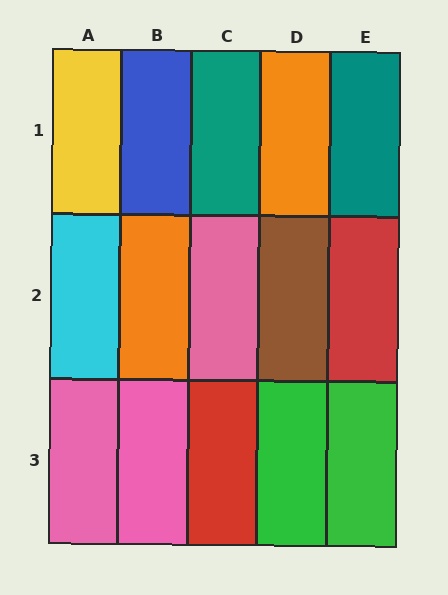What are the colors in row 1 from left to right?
Yellow, blue, teal, orange, teal.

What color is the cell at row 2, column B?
Orange.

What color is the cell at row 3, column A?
Pink.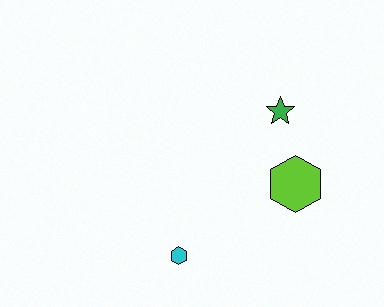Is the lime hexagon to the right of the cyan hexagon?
Yes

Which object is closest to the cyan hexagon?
The lime hexagon is closest to the cyan hexagon.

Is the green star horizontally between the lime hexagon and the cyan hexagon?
Yes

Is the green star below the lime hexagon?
No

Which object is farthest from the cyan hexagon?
The green star is farthest from the cyan hexagon.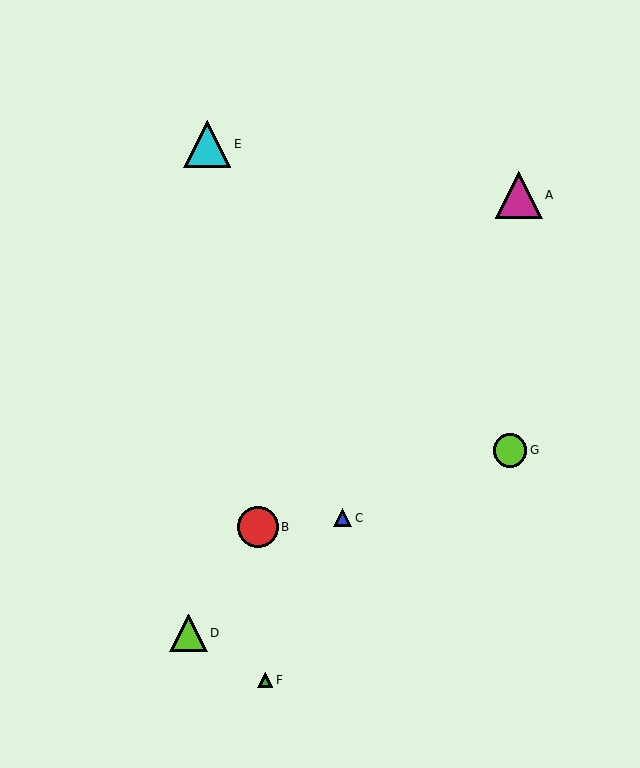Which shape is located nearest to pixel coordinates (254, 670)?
The green triangle (labeled F) at (265, 680) is nearest to that location.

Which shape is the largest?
The magenta triangle (labeled A) is the largest.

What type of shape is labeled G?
Shape G is a lime circle.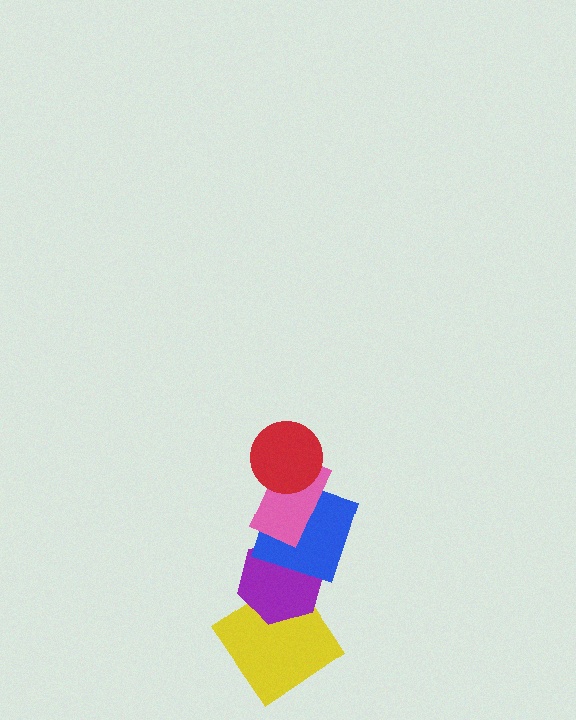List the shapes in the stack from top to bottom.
From top to bottom: the red circle, the pink rectangle, the blue square, the purple hexagon, the yellow diamond.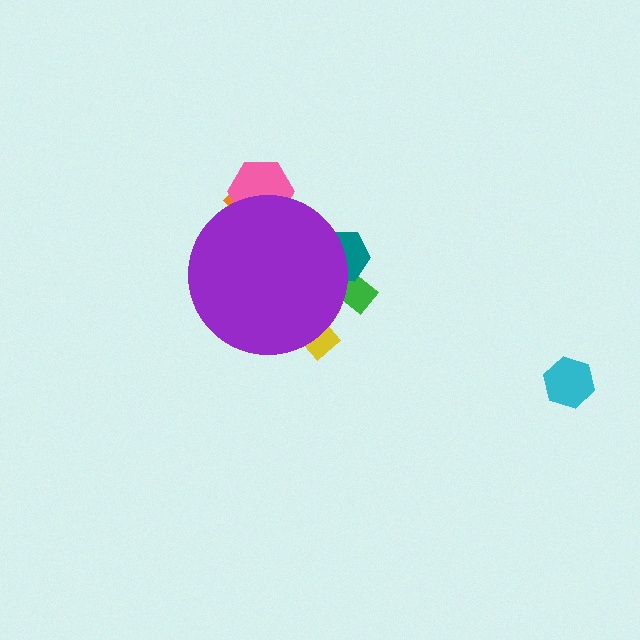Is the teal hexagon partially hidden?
Yes, the teal hexagon is partially hidden behind the purple circle.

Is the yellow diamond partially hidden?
Yes, the yellow diamond is partially hidden behind the purple circle.